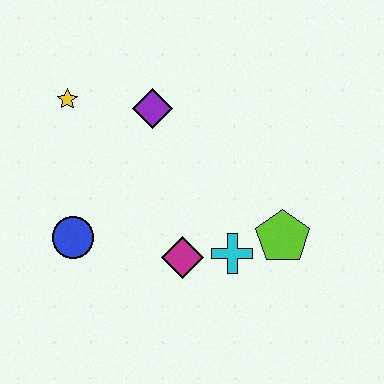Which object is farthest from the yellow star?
The lime pentagon is farthest from the yellow star.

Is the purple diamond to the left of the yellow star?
No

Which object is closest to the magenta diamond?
The cyan cross is closest to the magenta diamond.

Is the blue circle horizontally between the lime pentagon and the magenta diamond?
No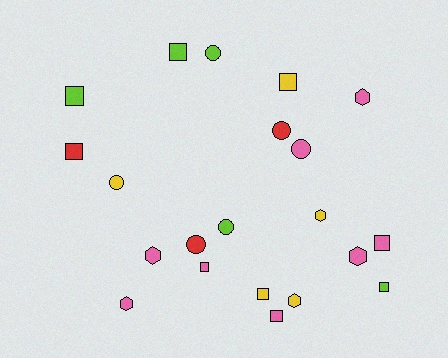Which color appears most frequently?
Pink, with 8 objects.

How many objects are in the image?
There are 21 objects.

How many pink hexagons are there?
There are 4 pink hexagons.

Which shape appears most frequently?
Square, with 9 objects.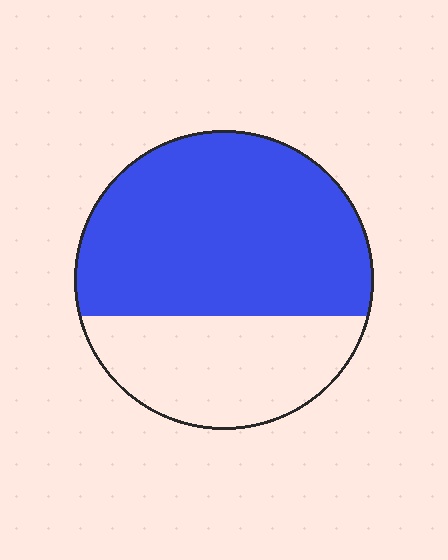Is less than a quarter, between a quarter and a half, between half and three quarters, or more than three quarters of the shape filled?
Between half and three quarters.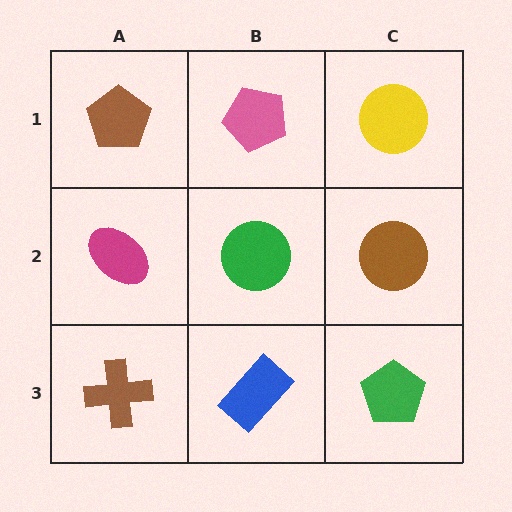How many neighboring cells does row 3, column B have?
3.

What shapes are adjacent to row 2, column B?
A pink pentagon (row 1, column B), a blue rectangle (row 3, column B), a magenta ellipse (row 2, column A), a brown circle (row 2, column C).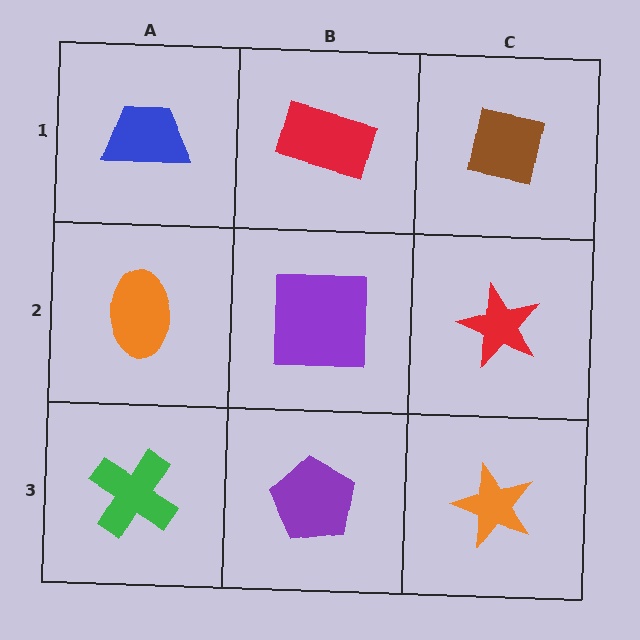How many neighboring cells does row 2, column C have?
3.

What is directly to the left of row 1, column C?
A red rectangle.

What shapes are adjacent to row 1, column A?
An orange ellipse (row 2, column A), a red rectangle (row 1, column B).